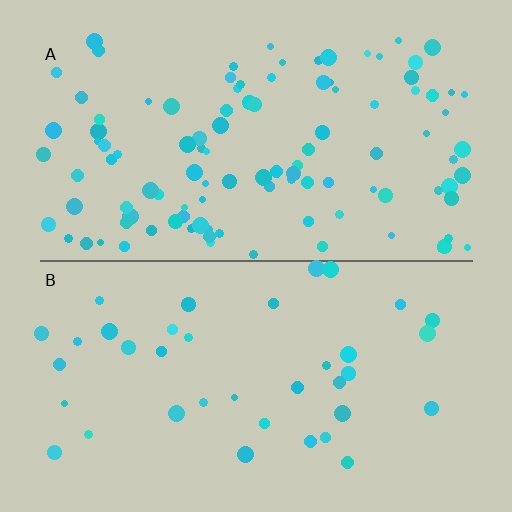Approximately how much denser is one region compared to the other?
Approximately 2.9× — region A over region B.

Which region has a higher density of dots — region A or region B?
A (the top).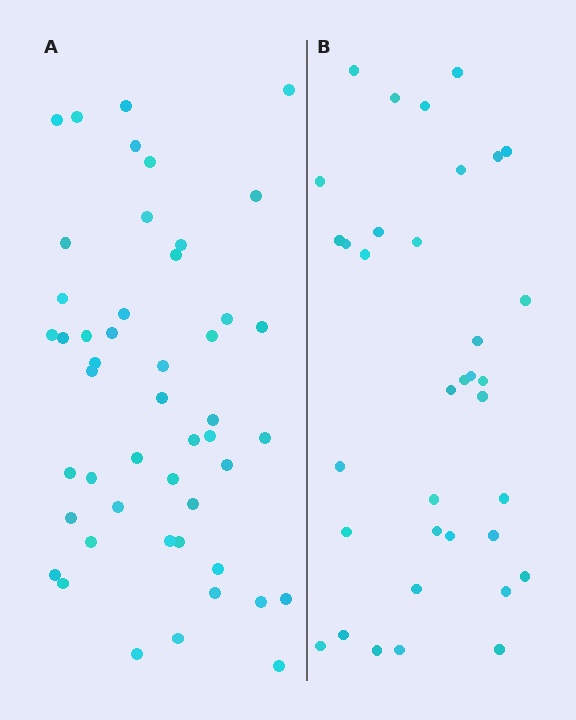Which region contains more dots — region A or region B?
Region A (the left region) has more dots.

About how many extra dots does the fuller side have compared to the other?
Region A has approximately 15 more dots than region B.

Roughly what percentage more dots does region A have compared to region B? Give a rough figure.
About 35% more.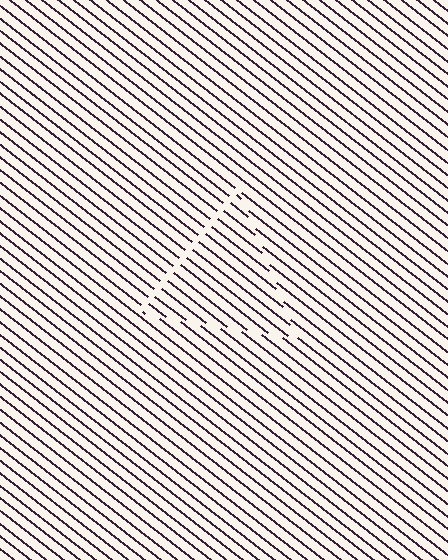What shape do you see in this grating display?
An illusory triangle. The interior of the shape contains the same grating, shifted by half a period — the contour is defined by the phase discontinuity where line-ends from the inner and outer gratings abut.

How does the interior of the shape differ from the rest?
The interior of the shape contains the same grating, shifted by half a period — the contour is defined by the phase discontinuity where line-ends from the inner and outer gratings abut.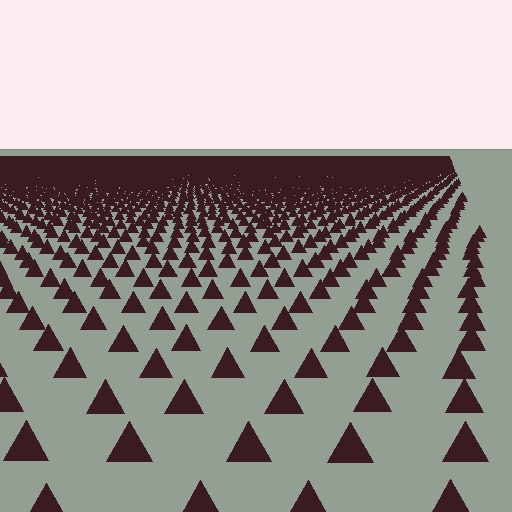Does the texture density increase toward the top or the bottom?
Density increases toward the top.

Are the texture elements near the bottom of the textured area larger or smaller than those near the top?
Larger. Near the bottom, elements are closer to the viewer and appear at a bigger on-screen size.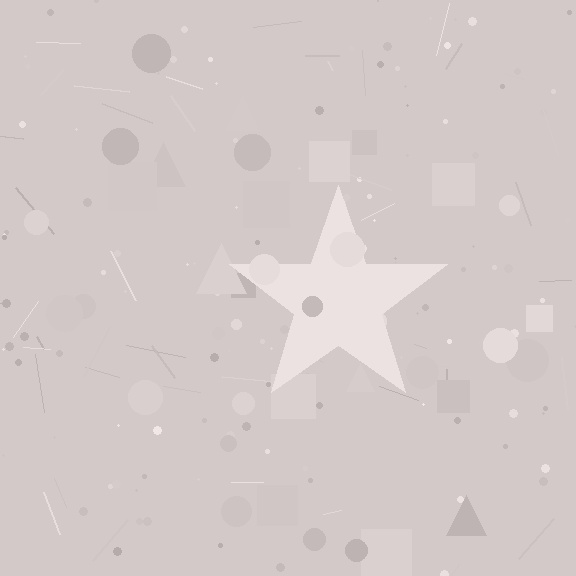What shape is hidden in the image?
A star is hidden in the image.